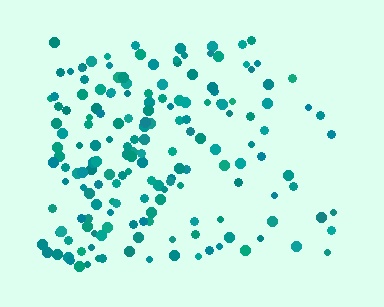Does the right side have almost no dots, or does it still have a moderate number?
Still a moderate number, just noticeably fewer than the left.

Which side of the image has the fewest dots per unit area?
The right.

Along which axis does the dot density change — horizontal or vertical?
Horizontal.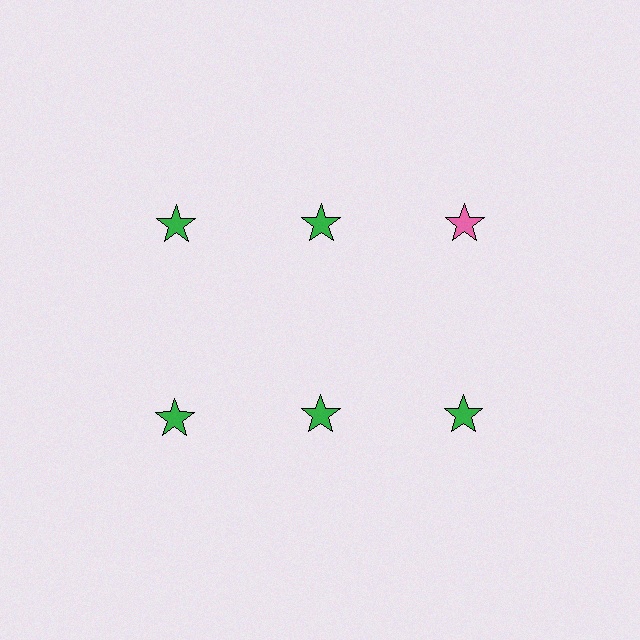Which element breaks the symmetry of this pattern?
The pink star in the top row, center column breaks the symmetry. All other shapes are green stars.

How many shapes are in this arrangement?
There are 6 shapes arranged in a grid pattern.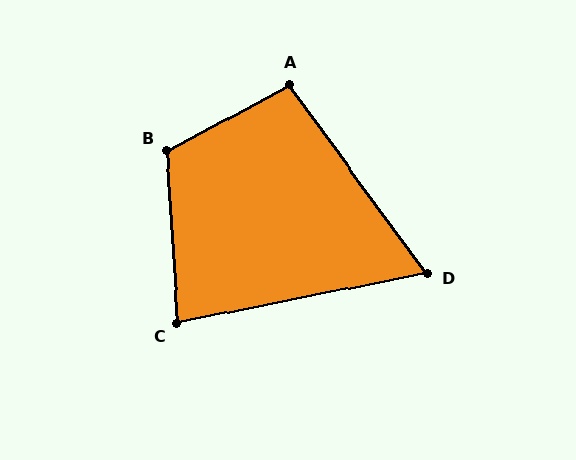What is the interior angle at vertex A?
Approximately 98 degrees (obtuse).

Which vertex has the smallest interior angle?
D, at approximately 65 degrees.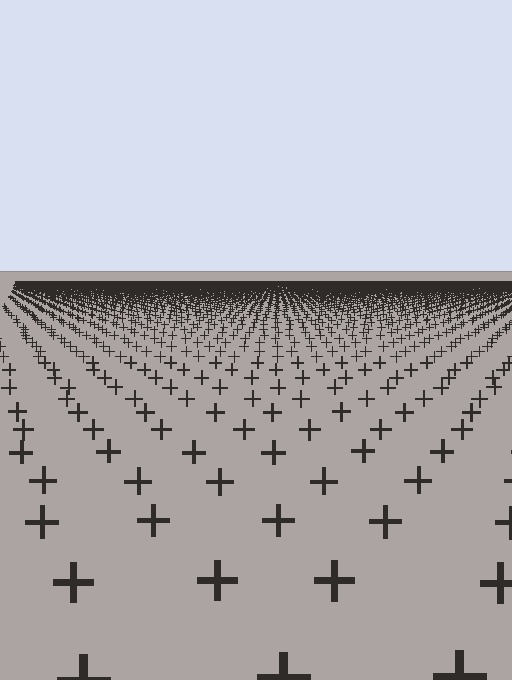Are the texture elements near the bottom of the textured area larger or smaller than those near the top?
Larger. Near the bottom, elements are closer to the viewer and appear at a bigger on-screen size.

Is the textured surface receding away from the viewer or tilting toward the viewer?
The surface is receding away from the viewer. Texture elements get smaller and denser toward the top.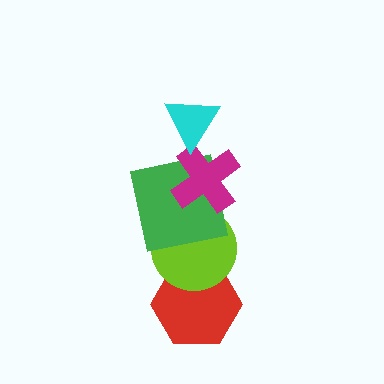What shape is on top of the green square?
The magenta cross is on top of the green square.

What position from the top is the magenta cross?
The magenta cross is 2nd from the top.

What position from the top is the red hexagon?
The red hexagon is 5th from the top.